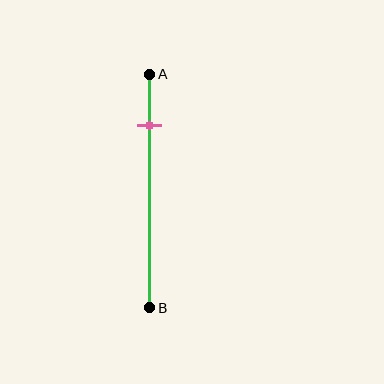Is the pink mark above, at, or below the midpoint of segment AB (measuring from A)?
The pink mark is above the midpoint of segment AB.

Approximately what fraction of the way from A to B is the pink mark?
The pink mark is approximately 20% of the way from A to B.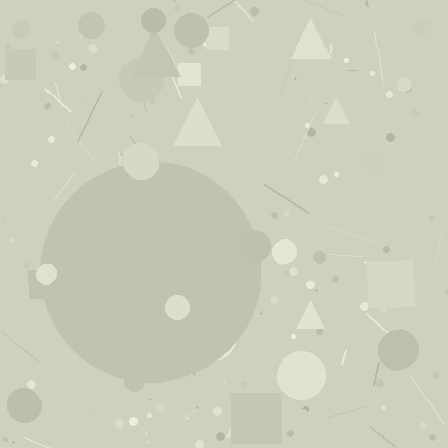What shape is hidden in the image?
A circle is hidden in the image.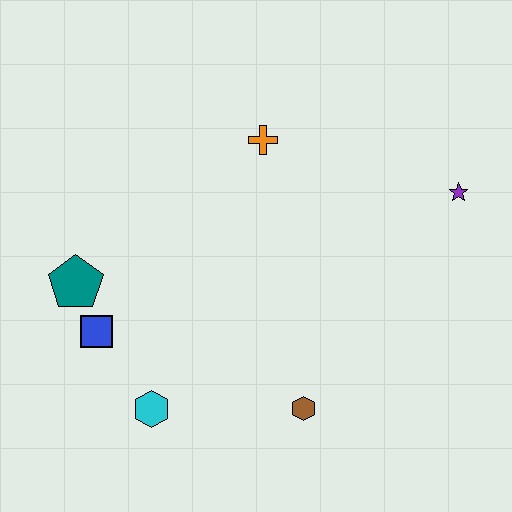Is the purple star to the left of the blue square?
No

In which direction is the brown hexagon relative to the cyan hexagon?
The brown hexagon is to the right of the cyan hexagon.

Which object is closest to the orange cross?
The purple star is closest to the orange cross.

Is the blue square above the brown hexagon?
Yes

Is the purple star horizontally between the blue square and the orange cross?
No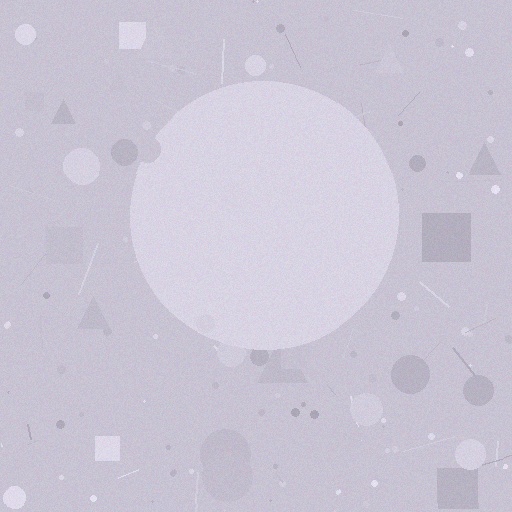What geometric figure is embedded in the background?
A circle is embedded in the background.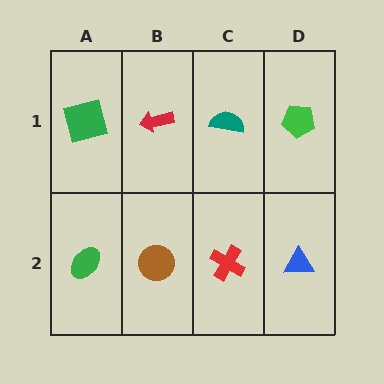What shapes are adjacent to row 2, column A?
A green square (row 1, column A), a brown circle (row 2, column B).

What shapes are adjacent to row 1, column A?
A green ellipse (row 2, column A), a red arrow (row 1, column B).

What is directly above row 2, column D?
A green pentagon.